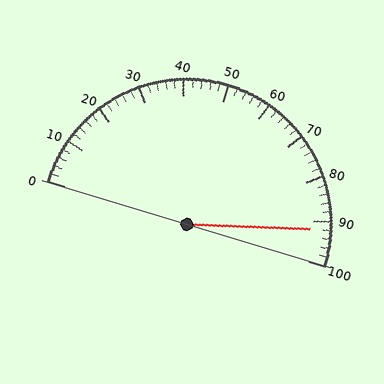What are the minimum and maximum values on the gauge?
The gauge ranges from 0 to 100.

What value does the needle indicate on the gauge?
The needle indicates approximately 92.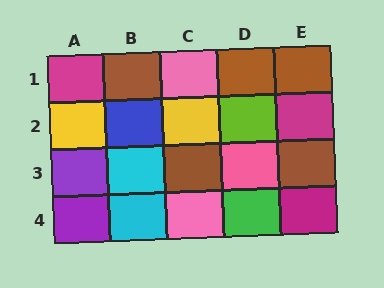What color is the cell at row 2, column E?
Magenta.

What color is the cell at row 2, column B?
Blue.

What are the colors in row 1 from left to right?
Magenta, brown, pink, brown, brown.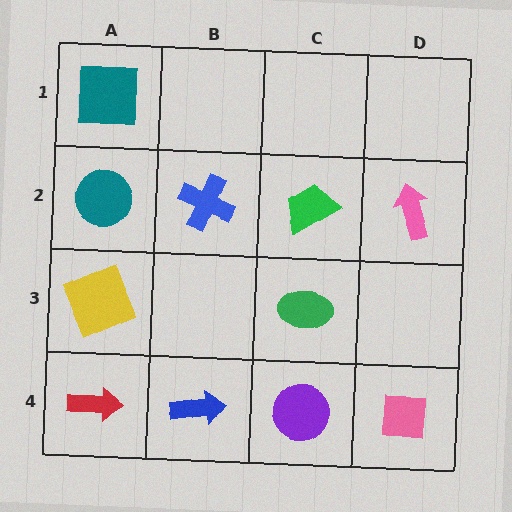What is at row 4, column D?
A pink square.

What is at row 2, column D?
A pink arrow.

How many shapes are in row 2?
4 shapes.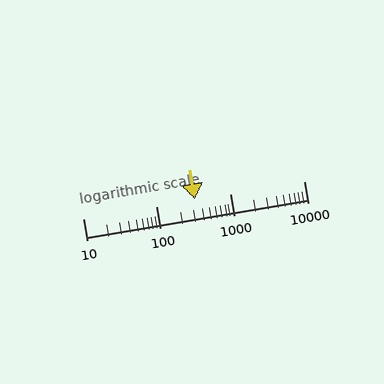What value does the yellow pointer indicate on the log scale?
The pointer indicates approximately 330.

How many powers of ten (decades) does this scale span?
The scale spans 3 decades, from 10 to 10000.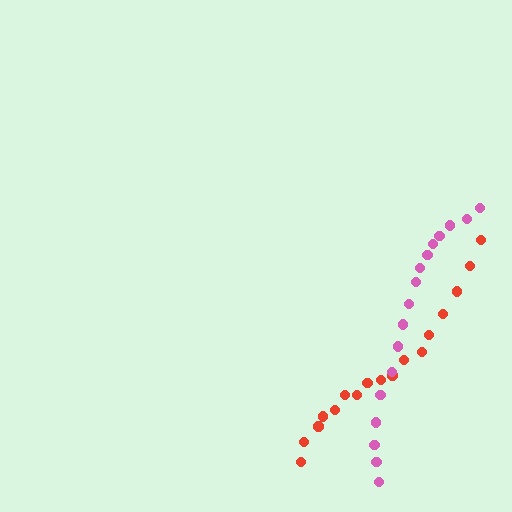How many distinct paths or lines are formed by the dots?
There are 2 distinct paths.